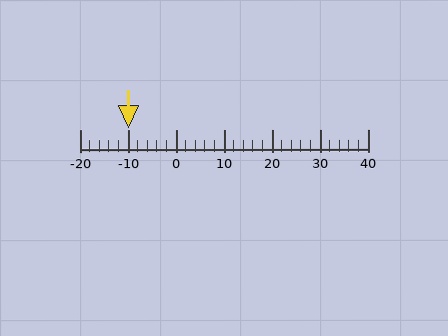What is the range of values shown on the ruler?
The ruler shows values from -20 to 40.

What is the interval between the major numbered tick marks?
The major tick marks are spaced 10 units apart.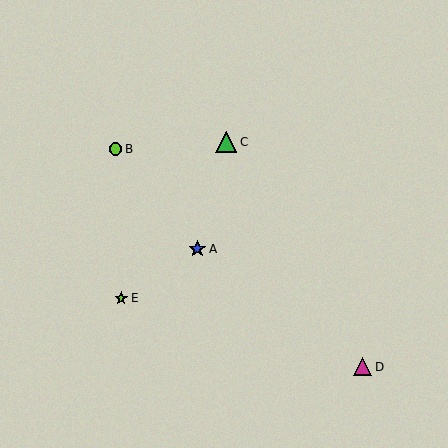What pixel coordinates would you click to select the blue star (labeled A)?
Click at (197, 249) to select the blue star A.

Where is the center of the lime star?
The center of the lime star is at (121, 298).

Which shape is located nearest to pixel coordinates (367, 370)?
The magenta triangle (labeled D) at (363, 367) is nearest to that location.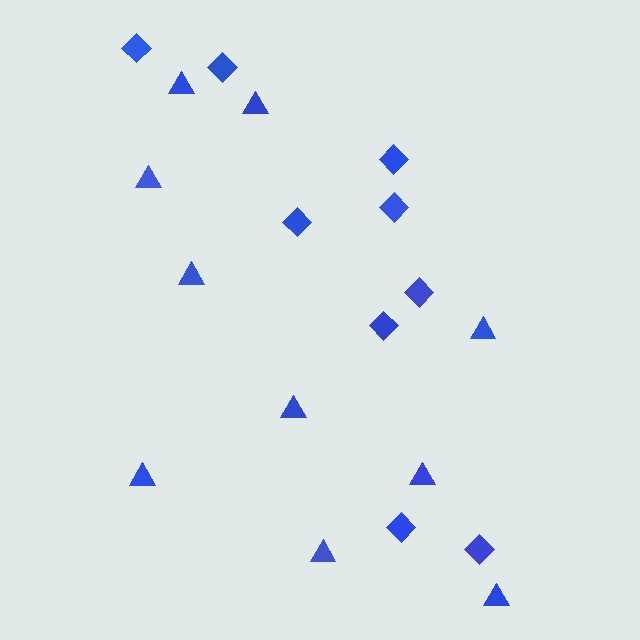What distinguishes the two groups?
There are 2 groups: one group of triangles (10) and one group of diamonds (9).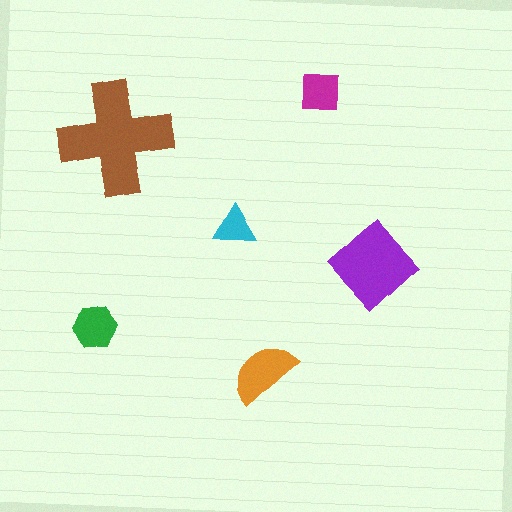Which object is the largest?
The brown cross.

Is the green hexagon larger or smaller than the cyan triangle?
Larger.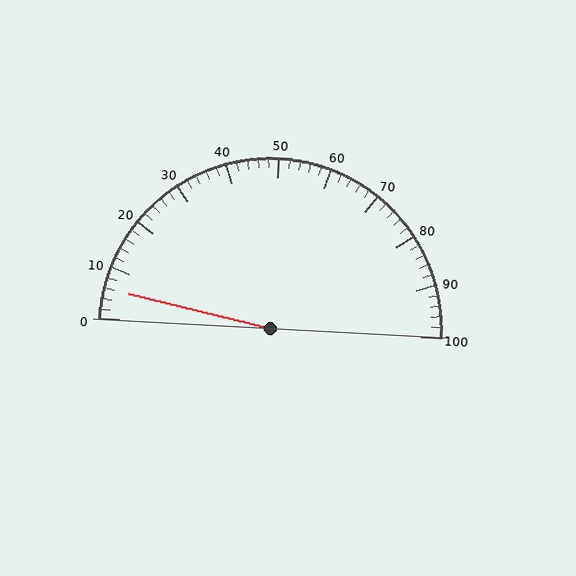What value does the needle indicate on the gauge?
The needle indicates approximately 6.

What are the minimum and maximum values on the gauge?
The gauge ranges from 0 to 100.